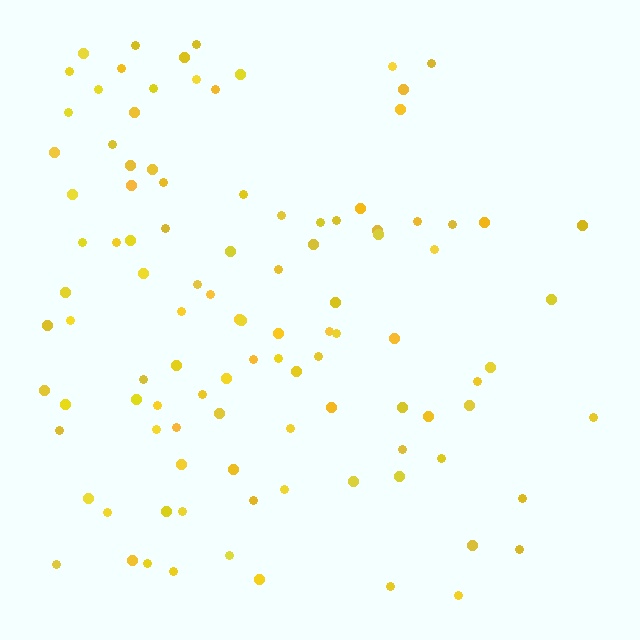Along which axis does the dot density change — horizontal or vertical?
Horizontal.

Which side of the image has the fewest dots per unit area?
The right.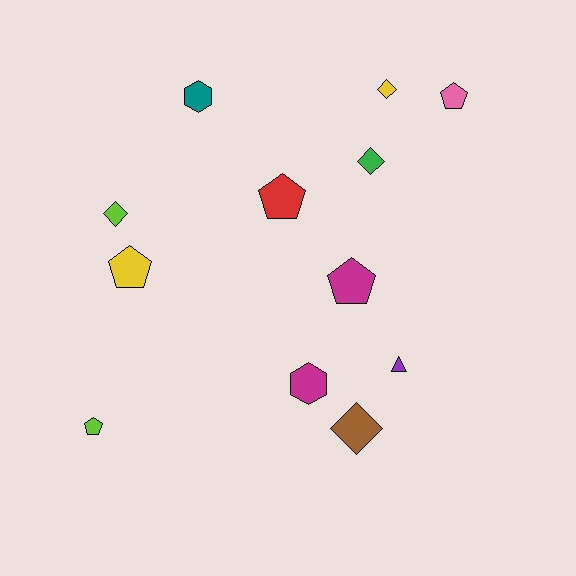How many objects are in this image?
There are 12 objects.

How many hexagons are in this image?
There are 2 hexagons.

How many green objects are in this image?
There is 1 green object.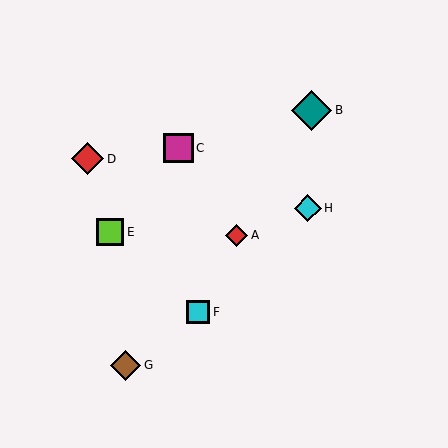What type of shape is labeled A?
Shape A is a red diamond.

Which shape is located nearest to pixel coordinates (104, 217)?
The lime square (labeled E) at (110, 232) is nearest to that location.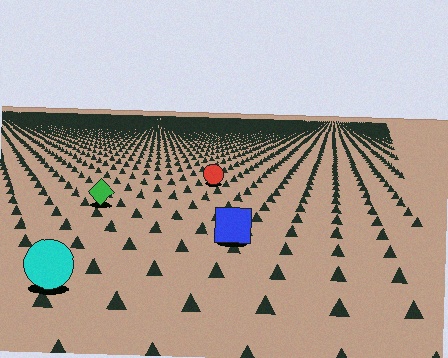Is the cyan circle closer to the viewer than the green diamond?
Yes. The cyan circle is closer — you can tell from the texture gradient: the ground texture is coarser near it.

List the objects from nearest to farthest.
From nearest to farthest: the cyan circle, the blue square, the green diamond, the red circle.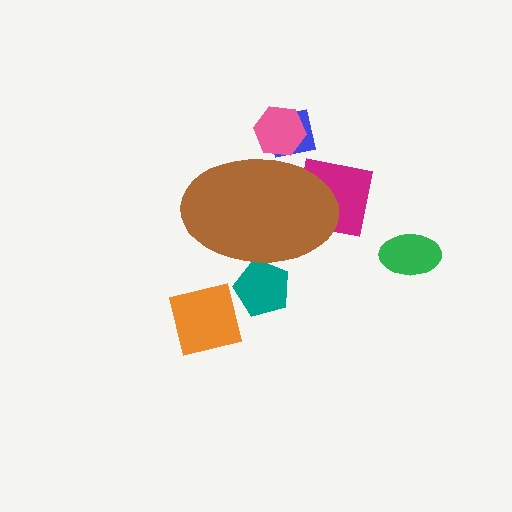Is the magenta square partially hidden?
Yes, the magenta square is partially hidden behind the brown ellipse.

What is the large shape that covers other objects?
A brown ellipse.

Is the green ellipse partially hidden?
No, the green ellipse is fully visible.